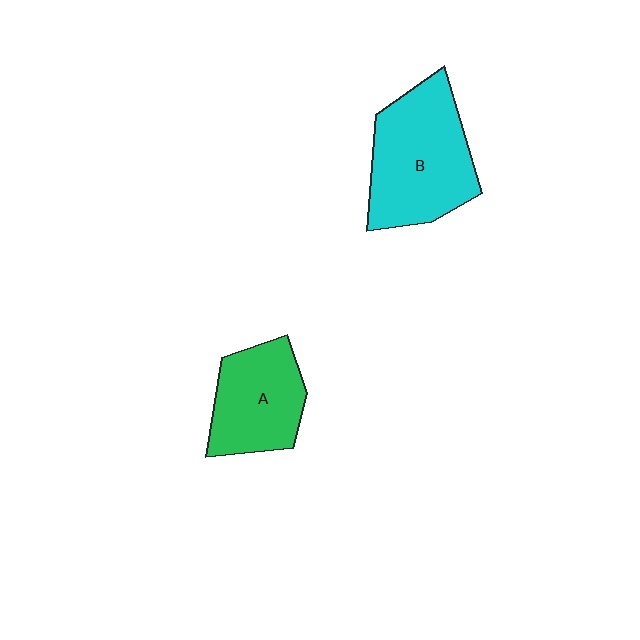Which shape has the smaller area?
Shape A (green).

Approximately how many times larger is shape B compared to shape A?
Approximately 1.4 times.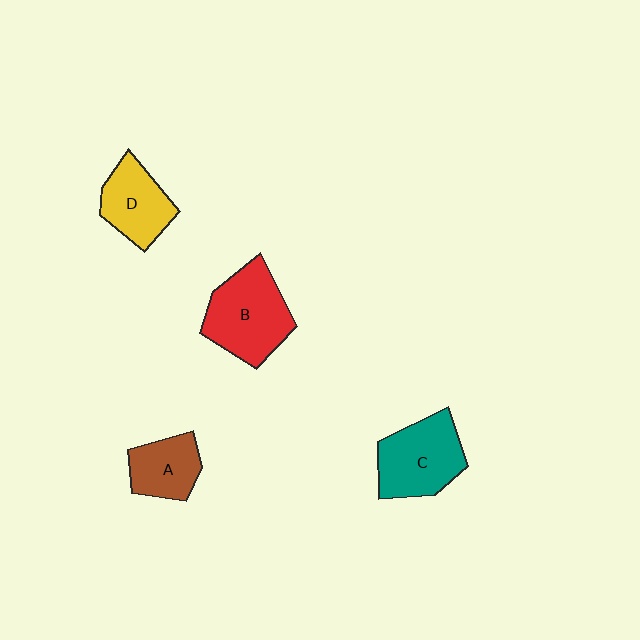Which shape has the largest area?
Shape B (red).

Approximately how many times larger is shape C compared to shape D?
Approximately 1.3 times.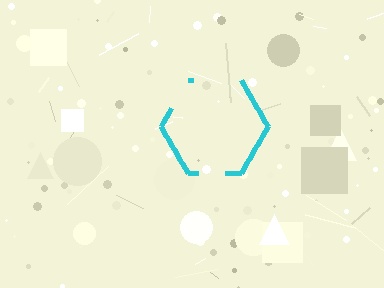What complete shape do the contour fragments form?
The contour fragments form a hexagon.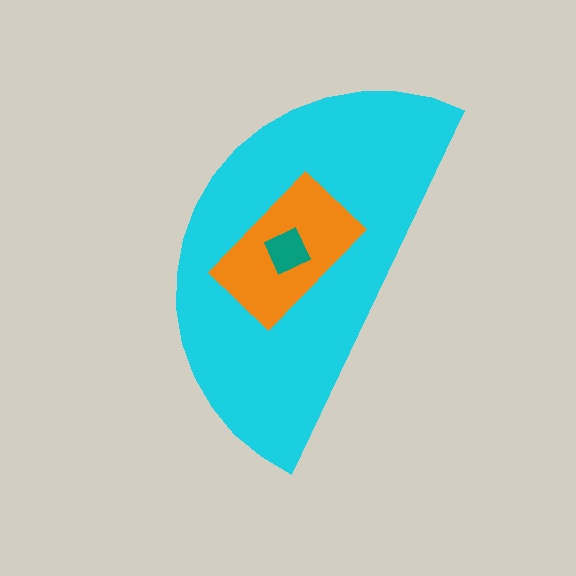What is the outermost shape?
The cyan semicircle.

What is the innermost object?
The teal square.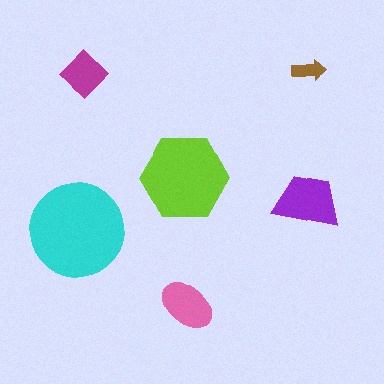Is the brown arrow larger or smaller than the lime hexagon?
Smaller.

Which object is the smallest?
The brown arrow.